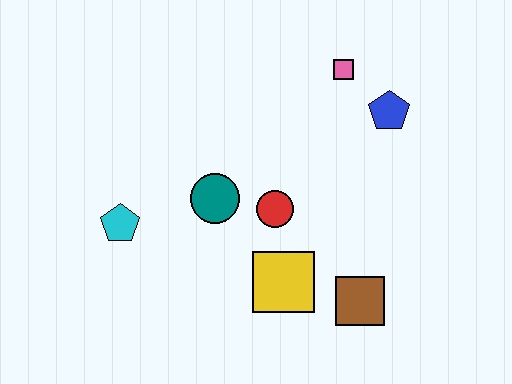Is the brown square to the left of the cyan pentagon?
No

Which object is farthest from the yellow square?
The pink square is farthest from the yellow square.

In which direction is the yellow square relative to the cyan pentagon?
The yellow square is to the right of the cyan pentagon.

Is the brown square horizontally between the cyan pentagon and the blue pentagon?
Yes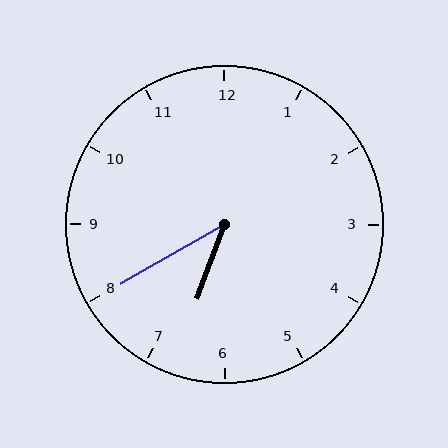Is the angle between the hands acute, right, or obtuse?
It is acute.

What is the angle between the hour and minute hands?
Approximately 40 degrees.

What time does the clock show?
6:40.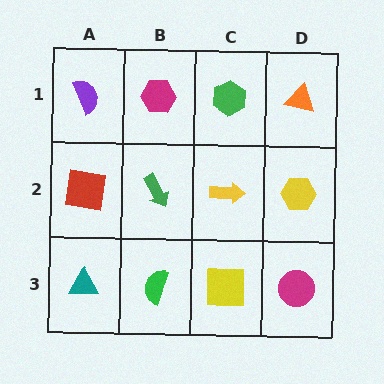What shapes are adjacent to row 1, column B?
A green arrow (row 2, column B), a purple semicircle (row 1, column A), a green hexagon (row 1, column C).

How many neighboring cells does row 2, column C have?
4.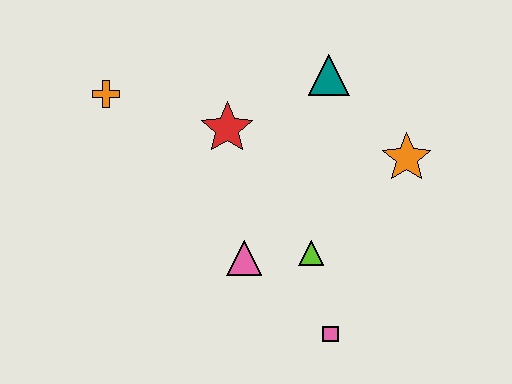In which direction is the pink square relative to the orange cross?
The pink square is below the orange cross.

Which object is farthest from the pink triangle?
The orange cross is farthest from the pink triangle.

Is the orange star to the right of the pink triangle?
Yes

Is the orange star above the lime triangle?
Yes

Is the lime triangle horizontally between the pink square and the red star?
Yes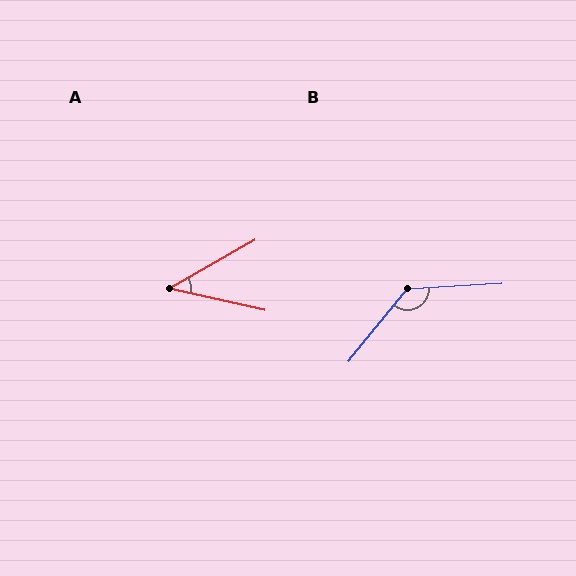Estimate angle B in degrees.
Approximately 132 degrees.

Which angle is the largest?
B, at approximately 132 degrees.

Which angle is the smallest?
A, at approximately 42 degrees.